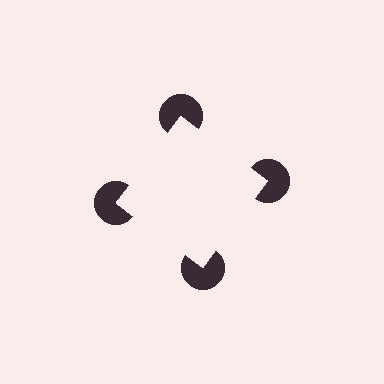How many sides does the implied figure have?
4 sides.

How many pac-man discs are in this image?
There are 4 — one at each vertex of the illusory square.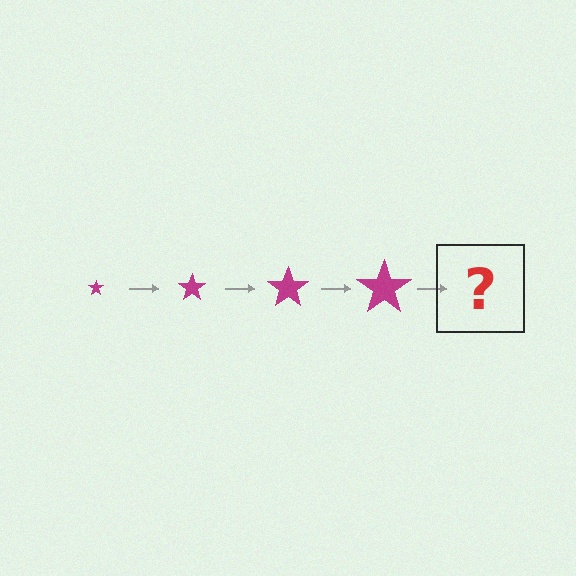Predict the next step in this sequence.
The next step is a magenta star, larger than the previous one.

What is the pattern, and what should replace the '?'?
The pattern is that the star gets progressively larger each step. The '?' should be a magenta star, larger than the previous one.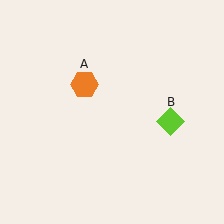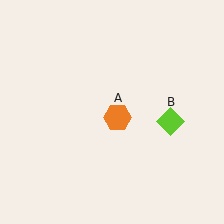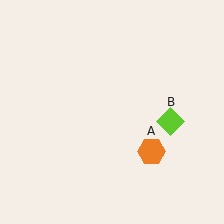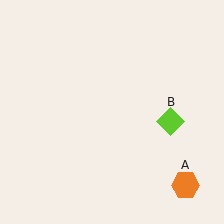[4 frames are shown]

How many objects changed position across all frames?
1 object changed position: orange hexagon (object A).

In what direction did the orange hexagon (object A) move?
The orange hexagon (object A) moved down and to the right.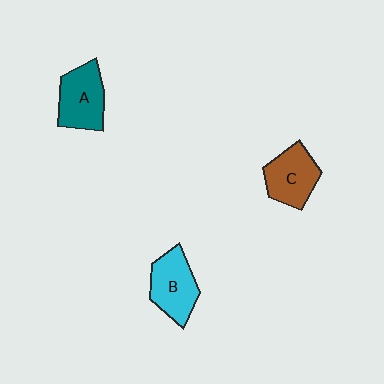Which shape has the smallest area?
Shape C (brown).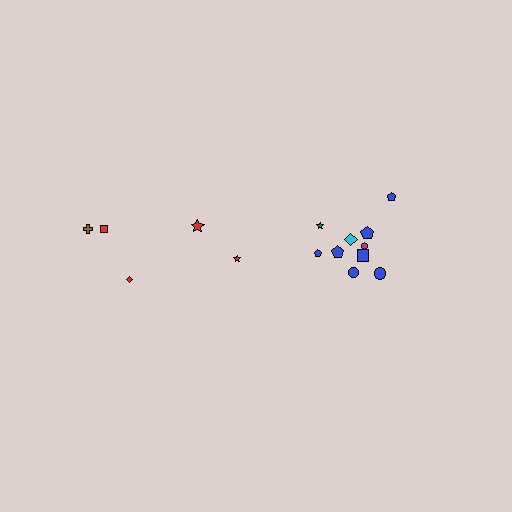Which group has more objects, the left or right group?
The right group.